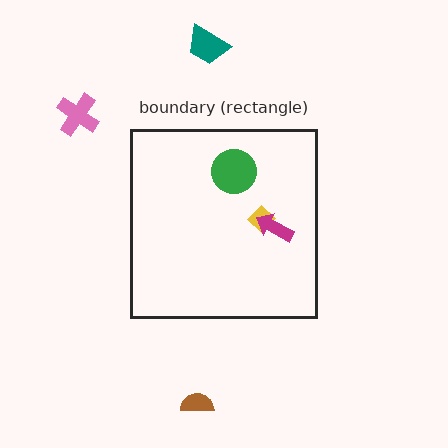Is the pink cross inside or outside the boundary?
Outside.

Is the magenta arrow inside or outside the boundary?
Inside.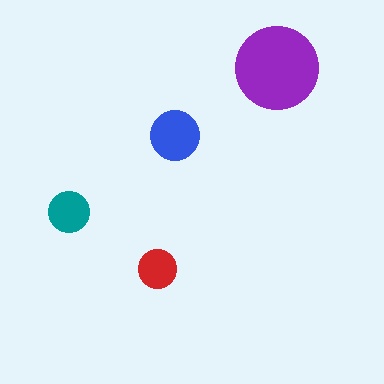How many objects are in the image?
There are 4 objects in the image.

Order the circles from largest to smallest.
the purple one, the blue one, the teal one, the red one.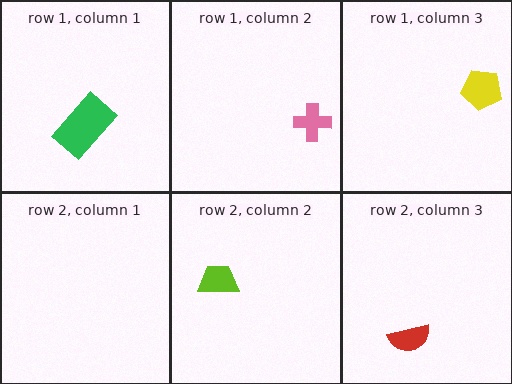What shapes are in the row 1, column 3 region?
The yellow pentagon.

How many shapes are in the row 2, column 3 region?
1.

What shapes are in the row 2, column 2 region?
The lime trapezoid.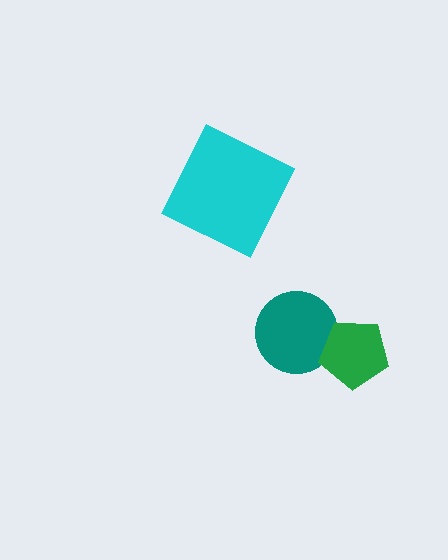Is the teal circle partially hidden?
Yes, it is partially covered by another shape.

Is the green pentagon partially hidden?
No, no other shape covers it.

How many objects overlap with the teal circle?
1 object overlaps with the teal circle.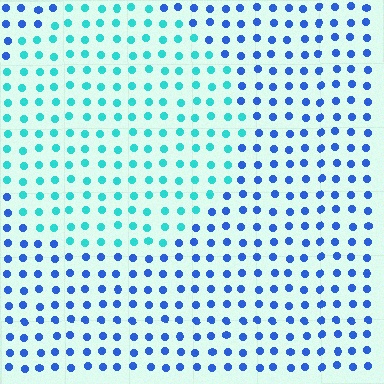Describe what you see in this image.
The image is filled with small blue elements in a uniform arrangement. A circle-shaped region is visible where the elements are tinted to a slightly different hue, forming a subtle color boundary.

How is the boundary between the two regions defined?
The boundary is defined purely by a slight shift in hue (about 45 degrees). Spacing, size, and orientation are identical on both sides.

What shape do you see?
I see a circle.